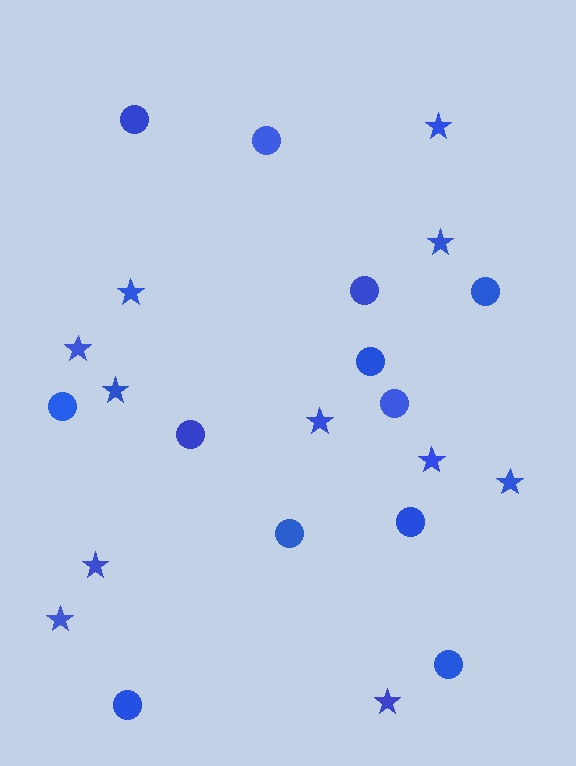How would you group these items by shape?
There are 2 groups: one group of circles (12) and one group of stars (11).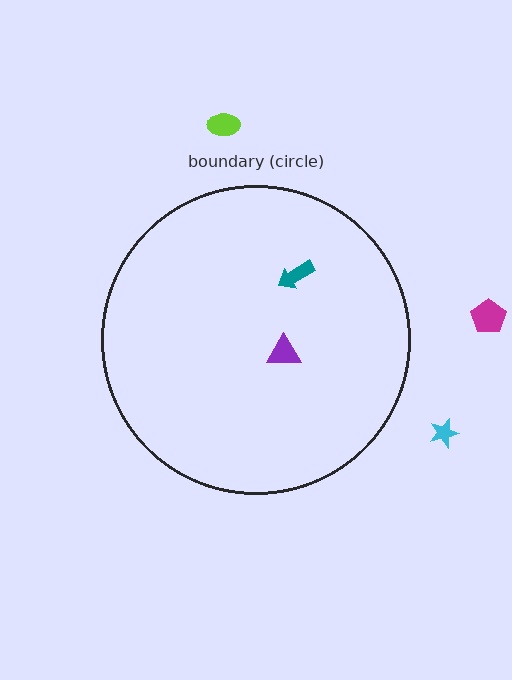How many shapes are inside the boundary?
2 inside, 3 outside.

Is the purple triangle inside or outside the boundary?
Inside.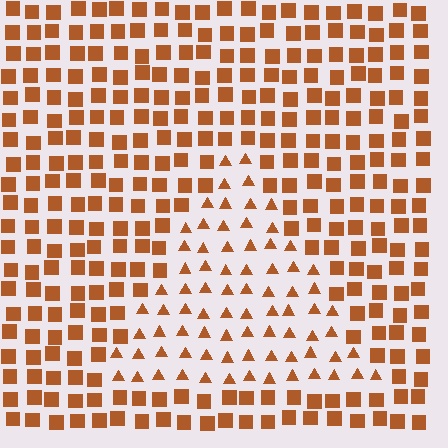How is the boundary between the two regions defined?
The boundary is defined by a change in element shape: triangles inside vs. squares outside. All elements share the same color and spacing.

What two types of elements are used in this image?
The image uses triangles inside the triangle region and squares outside it.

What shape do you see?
I see a triangle.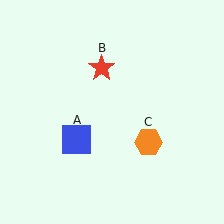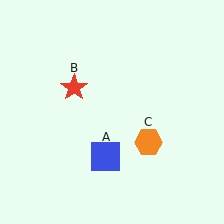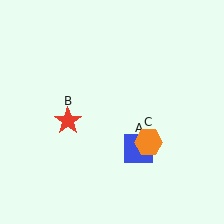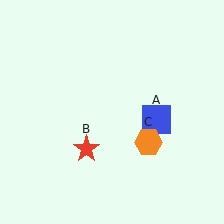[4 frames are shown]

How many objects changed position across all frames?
2 objects changed position: blue square (object A), red star (object B).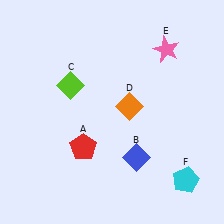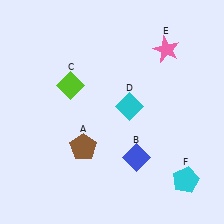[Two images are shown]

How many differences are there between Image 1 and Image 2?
There are 2 differences between the two images.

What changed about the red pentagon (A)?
In Image 1, A is red. In Image 2, it changed to brown.